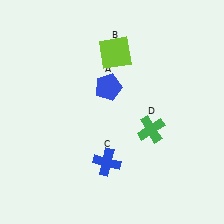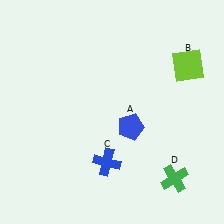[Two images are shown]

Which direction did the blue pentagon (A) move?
The blue pentagon (A) moved down.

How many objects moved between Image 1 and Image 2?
3 objects moved between the two images.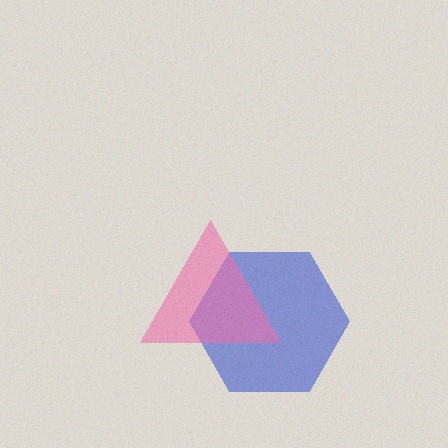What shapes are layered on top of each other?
The layered shapes are: a blue hexagon, a pink triangle.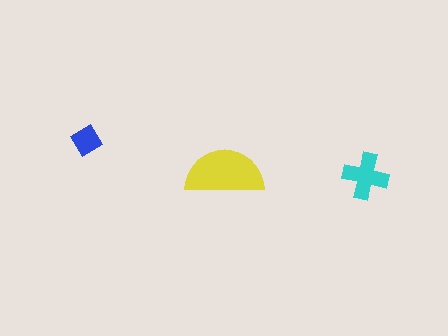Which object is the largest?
The yellow semicircle.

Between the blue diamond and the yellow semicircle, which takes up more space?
The yellow semicircle.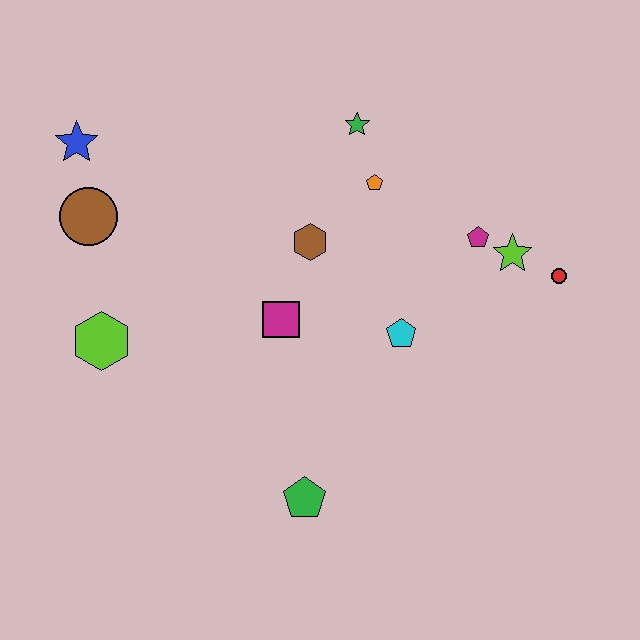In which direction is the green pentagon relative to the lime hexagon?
The green pentagon is to the right of the lime hexagon.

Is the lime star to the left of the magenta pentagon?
No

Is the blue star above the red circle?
Yes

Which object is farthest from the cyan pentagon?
The blue star is farthest from the cyan pentagon.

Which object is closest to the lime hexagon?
The brown circle is closest to the lime hexagon.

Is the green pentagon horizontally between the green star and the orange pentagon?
No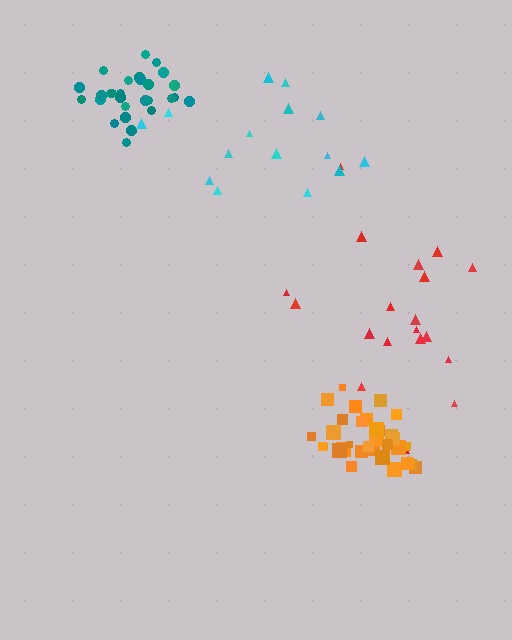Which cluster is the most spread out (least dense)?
Red.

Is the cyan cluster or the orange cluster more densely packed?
Orange.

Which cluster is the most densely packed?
Orange.